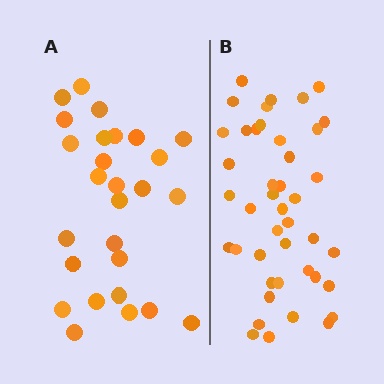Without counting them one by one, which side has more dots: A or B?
Region B (the right region) has more dots.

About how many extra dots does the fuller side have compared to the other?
Region B has approximately 15 more dots than region A.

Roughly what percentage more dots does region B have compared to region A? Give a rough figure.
About 60% more.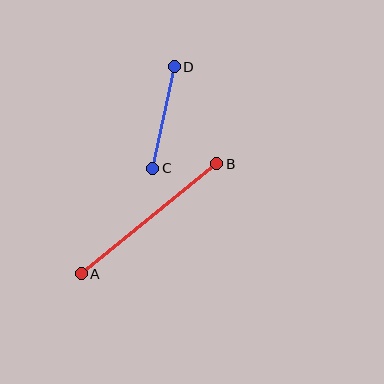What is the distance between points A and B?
The distance is approximately 174 pixels.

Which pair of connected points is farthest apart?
Points A and B are farthest apart.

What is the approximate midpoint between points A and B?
The midpoint is at approximately (149, 219) pixels.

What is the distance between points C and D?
The distance is approximately 104 pixels.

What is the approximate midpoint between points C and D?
The midpoint is at approximately (163, 117) pixels.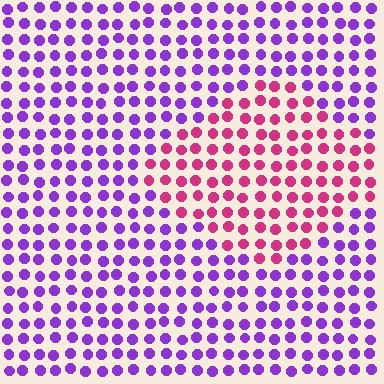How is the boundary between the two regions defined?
The boundary is defined purely by a slight shift in hue (about 56 degrees). Spacing, size, and orientation are identical on both sides.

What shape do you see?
I see a diamond.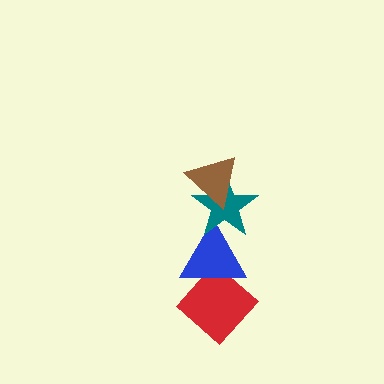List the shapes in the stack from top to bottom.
From top to bottom: the brown triangle, the teal star, the blue triangle, the red diamond.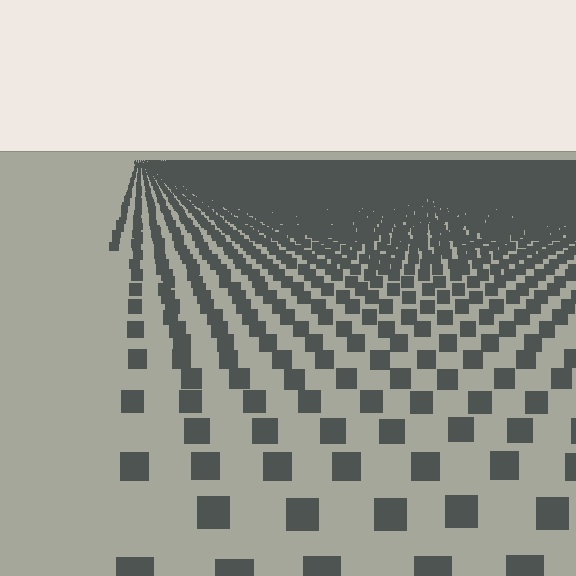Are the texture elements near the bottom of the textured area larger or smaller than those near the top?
Larger. Near the bottom, elements are closer to the viewer and appear at a bigger on-screen size.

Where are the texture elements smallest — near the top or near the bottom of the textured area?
Near the top.